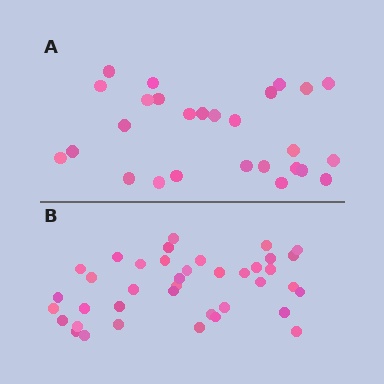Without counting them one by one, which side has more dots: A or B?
Region B (the bottom region) has more dots.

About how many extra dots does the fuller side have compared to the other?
Region B has roughly 12 or so more dots than region A.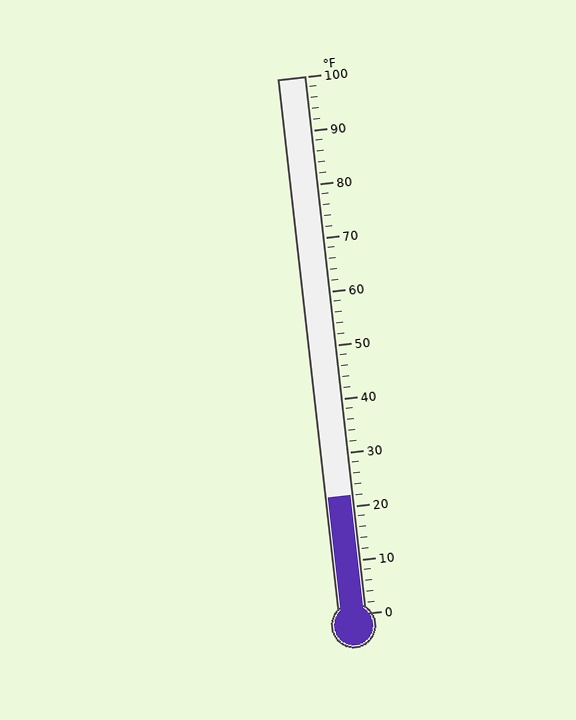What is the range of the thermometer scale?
The thermometer scale ranges from 0°F to 100°F.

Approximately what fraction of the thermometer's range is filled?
The thermometer is filled to approximately 20% of its range.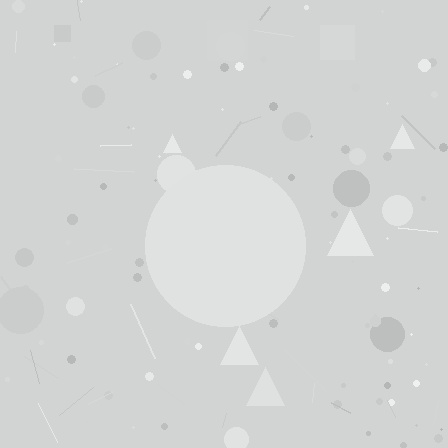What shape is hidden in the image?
A circle is hidden in the image.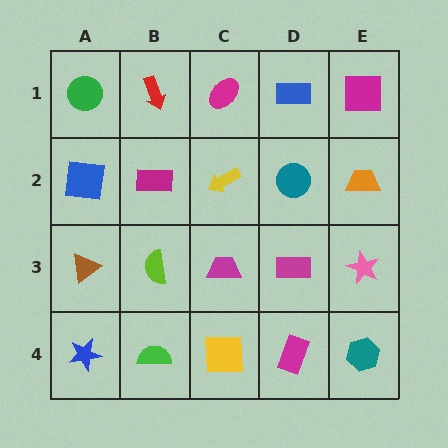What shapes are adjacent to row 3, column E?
An orange trapezoid (row 2, column E), a teal hexagon (row 4, column E), a magenta rectangle (row 3, column D).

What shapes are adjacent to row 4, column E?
A pink star (row 3, column E), a magenta rectangle (row 4, column D).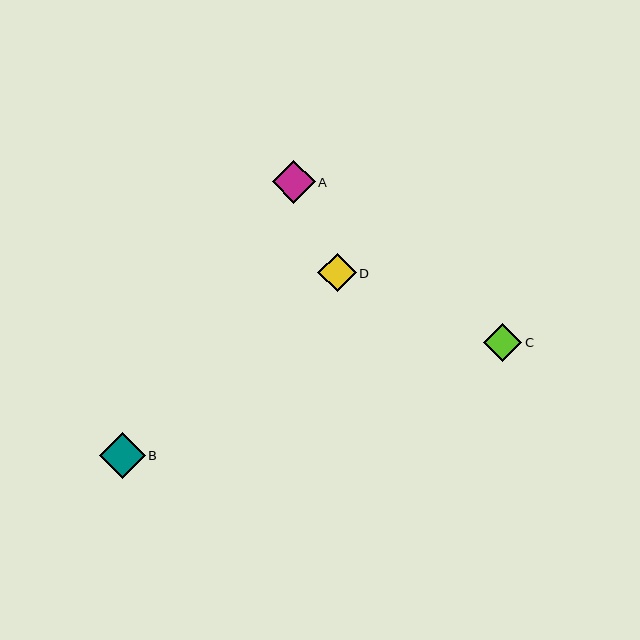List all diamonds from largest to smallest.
From largest to smallest: B, A, C, D.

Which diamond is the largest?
Diamond B is the largest with a size of approximately 46 pixels.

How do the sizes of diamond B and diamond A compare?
Diamond B and diamond A are approximately the same size.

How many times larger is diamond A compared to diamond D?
Diamond A is approximately 1.1 times the size of diamond D.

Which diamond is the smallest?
Diamond D is the smallest with a size of approximately 39 pixels.